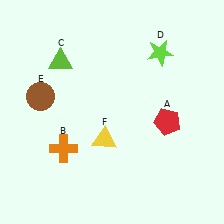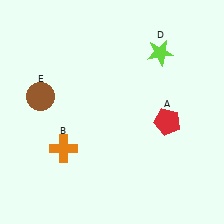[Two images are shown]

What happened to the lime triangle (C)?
The lime triangle (C) was removed in Image 2. It was in the top-left area of Image 1.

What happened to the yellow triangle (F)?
The yellow triangle (F) was removed in Image 2. It was in the bottom-left area of Image 1.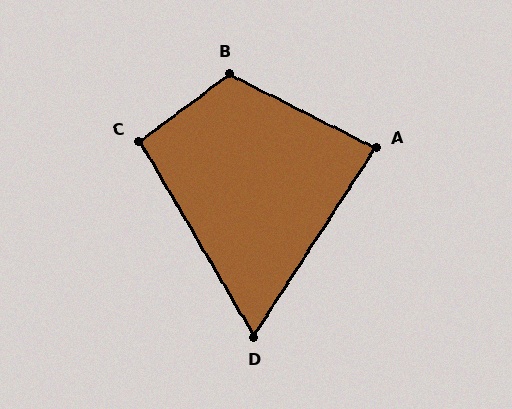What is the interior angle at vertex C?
Approximately 96 degrees (obtuse).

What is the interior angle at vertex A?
Approximately 84 degrees (acute).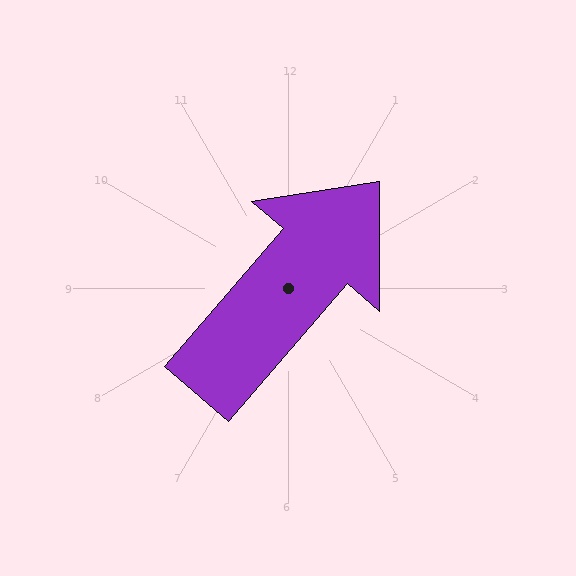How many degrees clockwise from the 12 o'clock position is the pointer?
Approximately 41 degrees.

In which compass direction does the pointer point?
Northeast.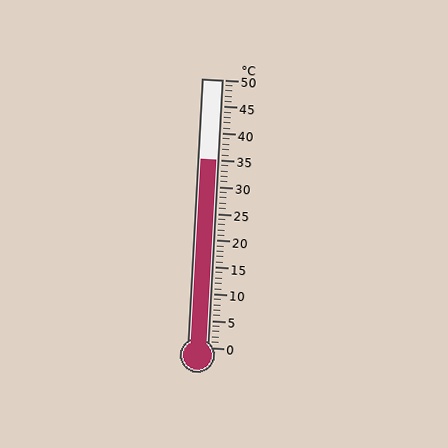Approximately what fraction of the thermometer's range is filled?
The thermometer is filled to approximately 70% of its range.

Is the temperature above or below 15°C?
The temperature is above 15°C.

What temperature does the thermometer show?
The thermometer shows approximately 35°C.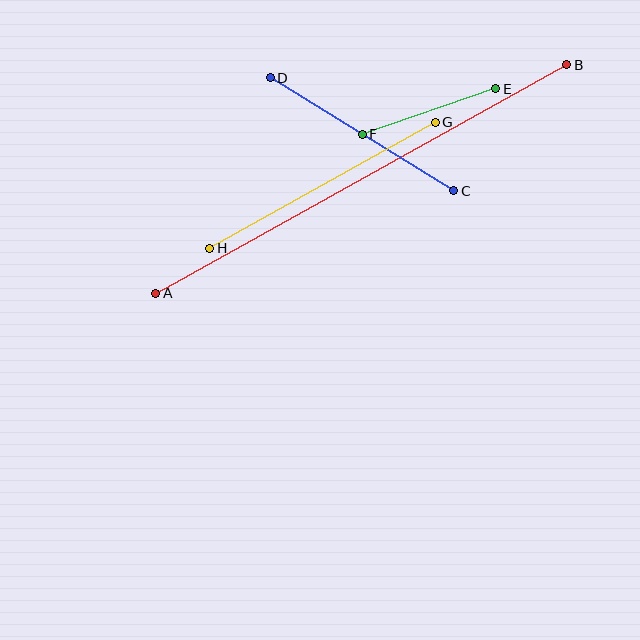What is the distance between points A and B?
The distance is approximately 471 pixels.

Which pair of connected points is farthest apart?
Points A and B are farthest apart.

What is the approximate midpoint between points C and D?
The midpoint is at approximately (362, 134) pixels.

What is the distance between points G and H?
The distance is approximately 258 pixels.